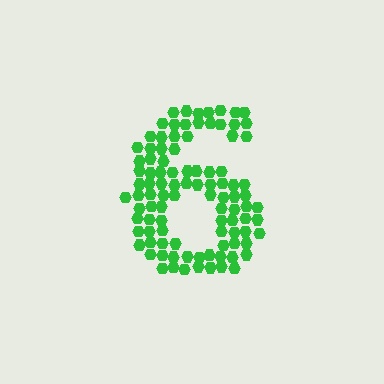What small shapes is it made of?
It is made of small hexagons.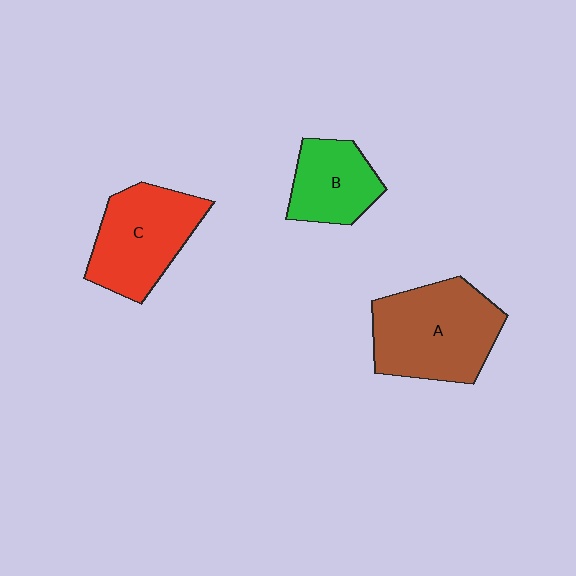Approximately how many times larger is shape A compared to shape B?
Approximately 1.7 times.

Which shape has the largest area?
Shape A (brown).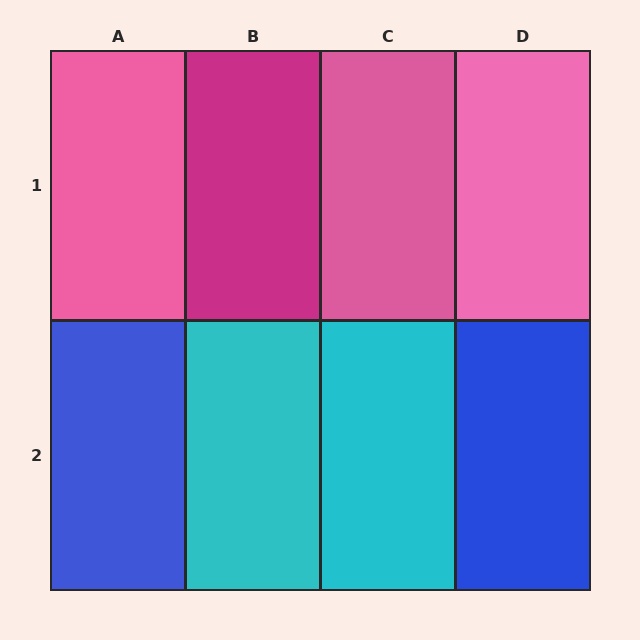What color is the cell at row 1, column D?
Pink.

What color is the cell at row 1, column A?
Pink.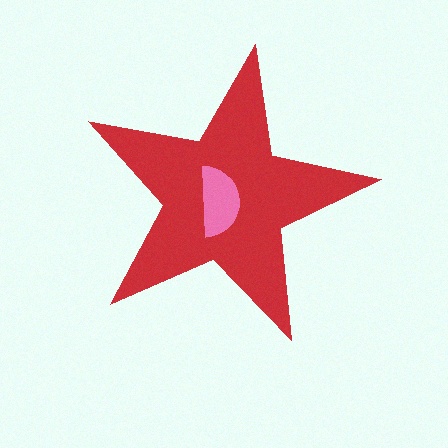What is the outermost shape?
The red star.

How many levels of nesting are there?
2.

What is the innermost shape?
The pink semicircle.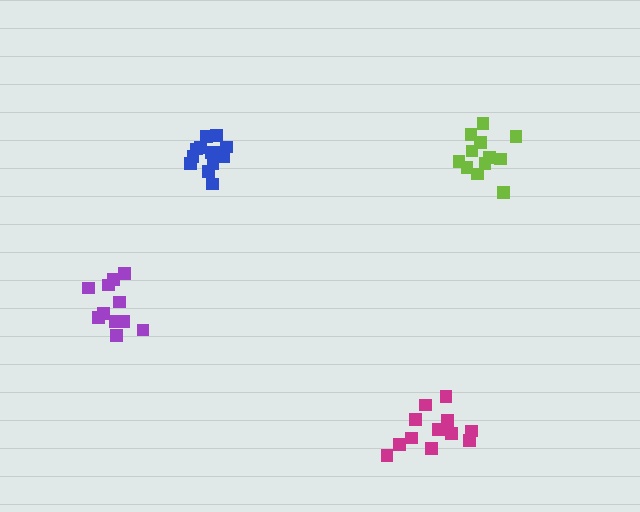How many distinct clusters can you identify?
There are 4 distinct clusters.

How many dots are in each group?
Group 1: 13 dots, Group 2: 11 dots, Group 3: 12 dots, Group 4: 14 dots (50 total).